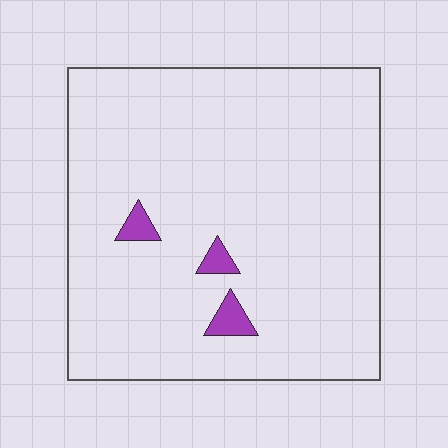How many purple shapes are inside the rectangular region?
3.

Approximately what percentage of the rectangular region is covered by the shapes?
Approximately 5%.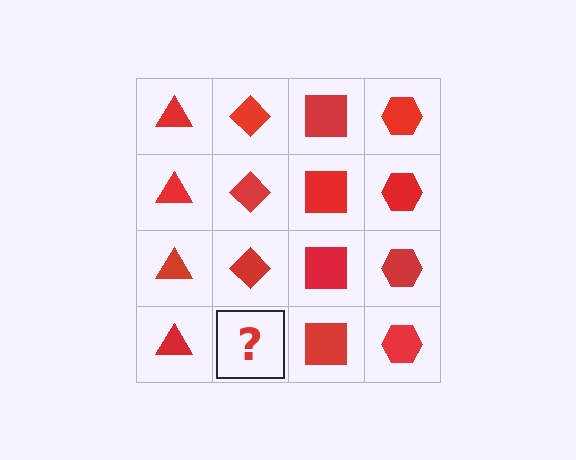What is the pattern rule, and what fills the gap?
The rule is that each column has a consistent shape. The gap should be filled with a red diamond.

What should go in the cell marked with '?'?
The missing cell should contain a red diamond.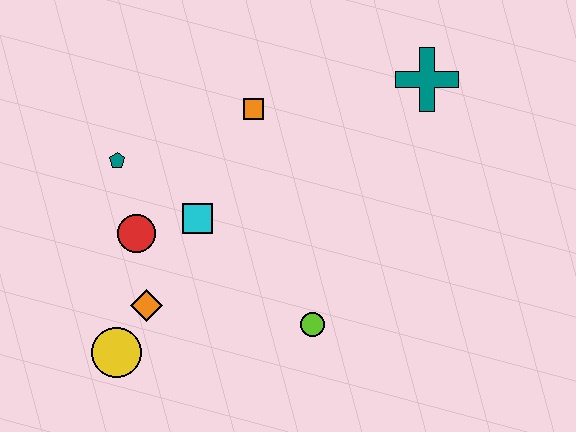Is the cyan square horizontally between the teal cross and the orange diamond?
Yes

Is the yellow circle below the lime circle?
Yes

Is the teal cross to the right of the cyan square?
Yes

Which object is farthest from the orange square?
The yellow circle is farthest from the orange square.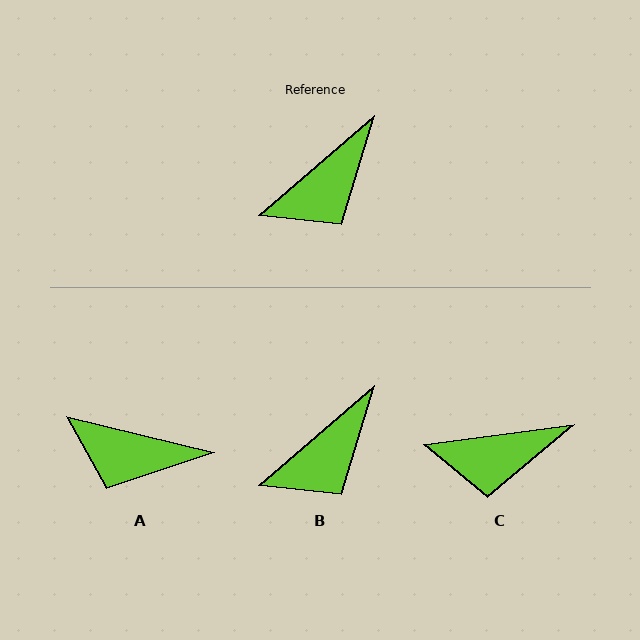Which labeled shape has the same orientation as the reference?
B.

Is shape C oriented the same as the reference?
No, it is off by about 33 degrees.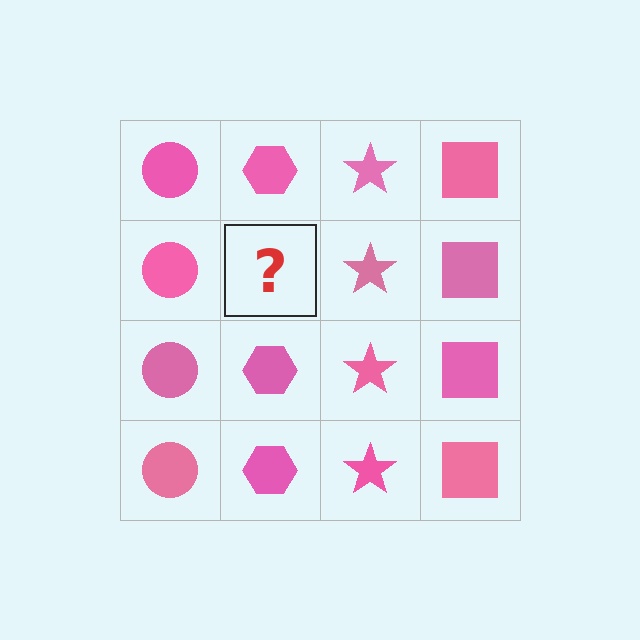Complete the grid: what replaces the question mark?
The question mark should be replaced with a pink hexagon.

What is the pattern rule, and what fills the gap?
The rule is that each column has a consistent shape. The gap should be filled with a pink hexagon.